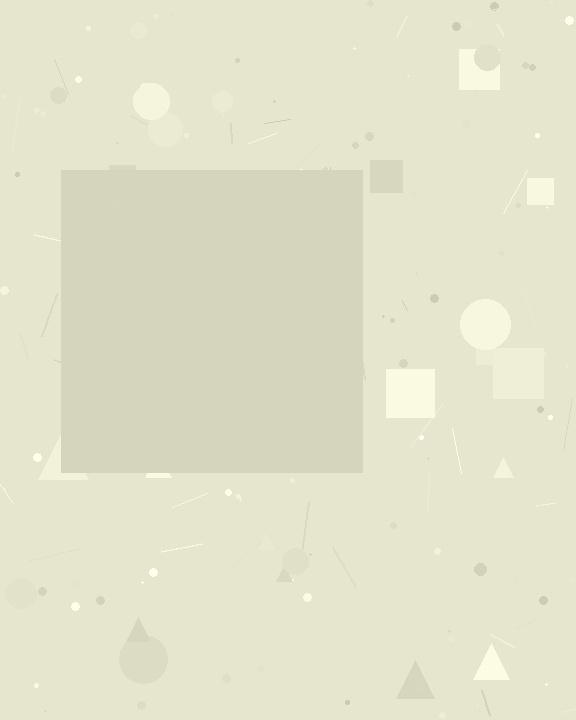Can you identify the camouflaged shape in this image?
The camouflaged shape is a square.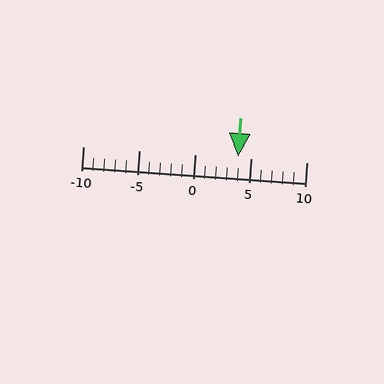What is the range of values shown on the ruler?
The ruler shows values from -10 to 10.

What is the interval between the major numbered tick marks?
The major tick marks are spaced 5 units apart.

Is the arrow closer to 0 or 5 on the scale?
The arrow is closer to 5.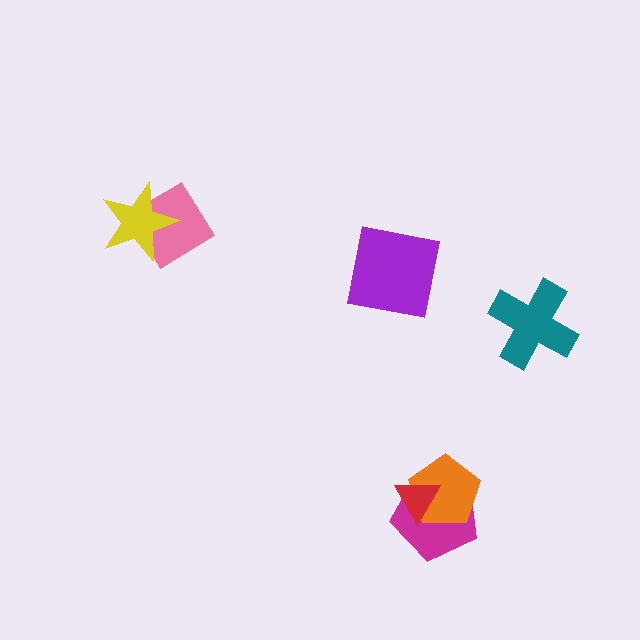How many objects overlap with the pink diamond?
1 object overlaps with the pink diamond.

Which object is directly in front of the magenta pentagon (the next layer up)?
The orange pentagon is directly in front of the magenta pentagon.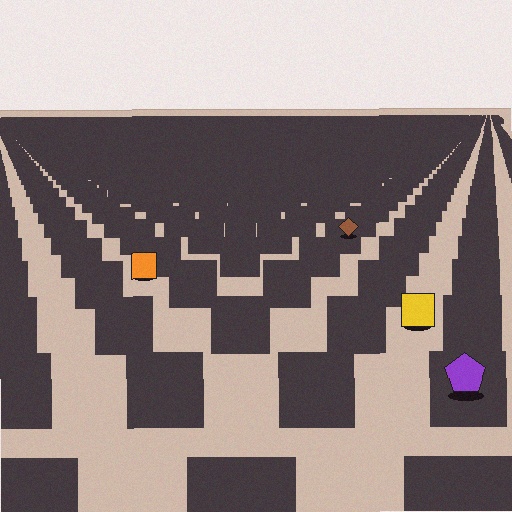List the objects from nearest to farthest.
From nearest to farthest: the purple pentagon, the yellow square, the orange square, the brown diamond.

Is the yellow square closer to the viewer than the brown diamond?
Yes. The yellow square is closer — you can tell from the texture gradient: the ground texture is coarser near it.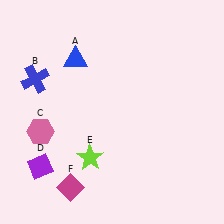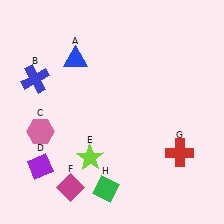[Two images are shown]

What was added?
A red cross (G), a green diamond (H) were added in Image 2.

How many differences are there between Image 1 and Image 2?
There are 2 differences between the two images.